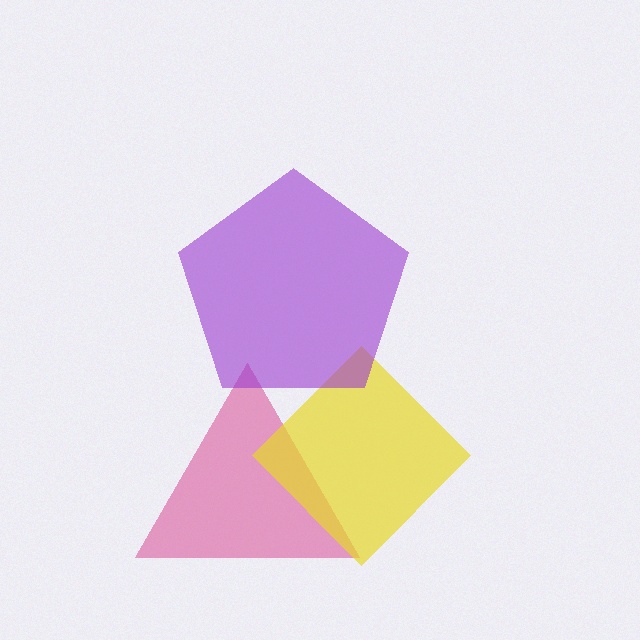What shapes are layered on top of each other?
The layered shapes are: a magenta triangle, a yellow diamond, a purple pentagon.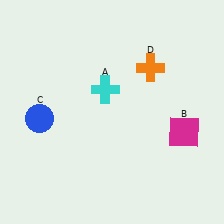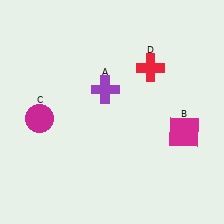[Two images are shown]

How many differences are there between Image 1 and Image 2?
There are 3 differences between the two images.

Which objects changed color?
A changed from cyan to purple. C changed from blue to magenta. D changed from orange to red.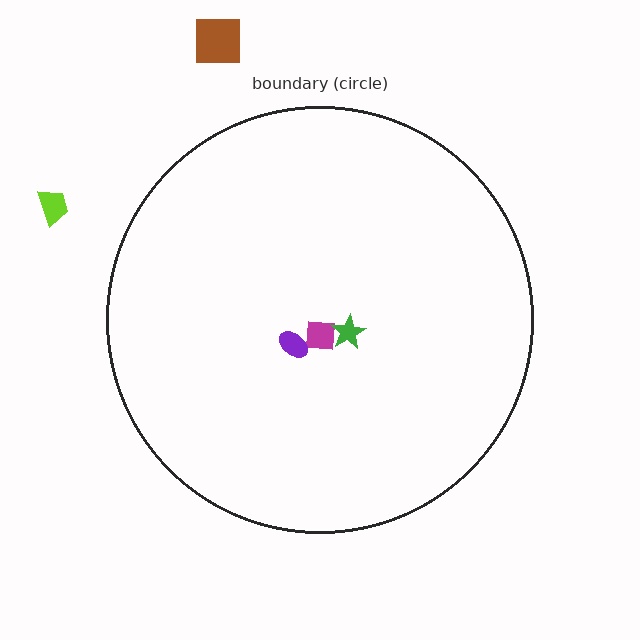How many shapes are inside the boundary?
3 inside, 2 outside.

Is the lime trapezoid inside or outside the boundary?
Outside.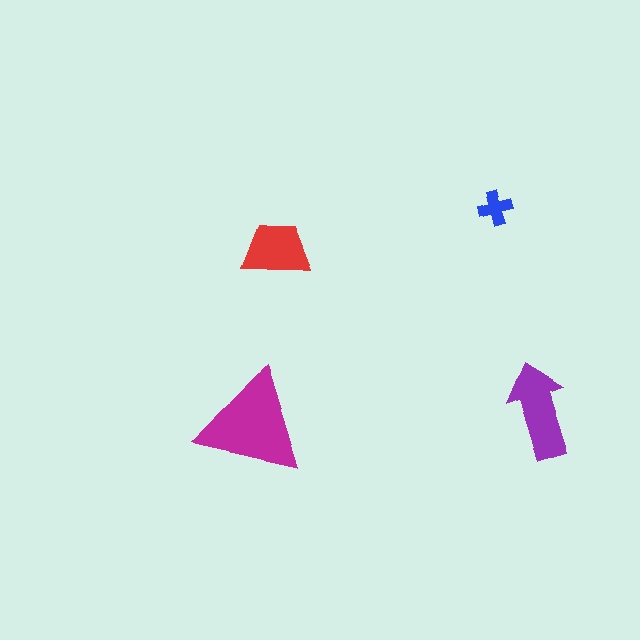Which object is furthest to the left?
The magenta triangle is leftmost.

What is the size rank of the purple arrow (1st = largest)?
2nd.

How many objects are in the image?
There are 4 objects in the image.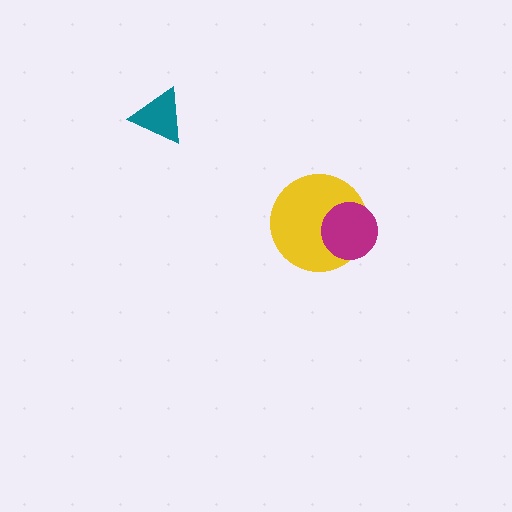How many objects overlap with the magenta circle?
1 object overlaps with the magenta circle.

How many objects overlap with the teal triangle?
0 objects overlap with the teal triangle.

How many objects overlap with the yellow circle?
1 object overlaps with the yellow circle.